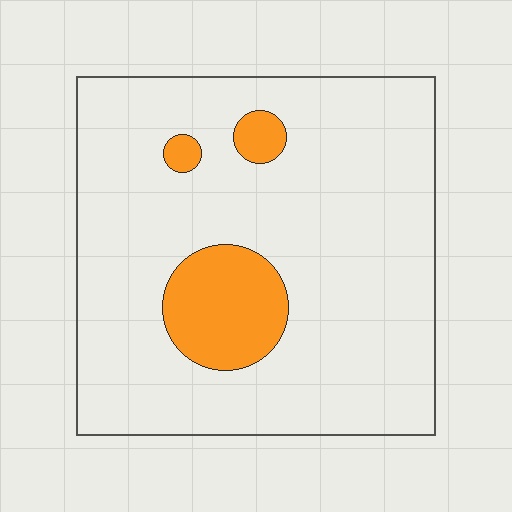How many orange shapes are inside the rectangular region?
3.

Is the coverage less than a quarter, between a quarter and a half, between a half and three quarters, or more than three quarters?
Less than a quarter.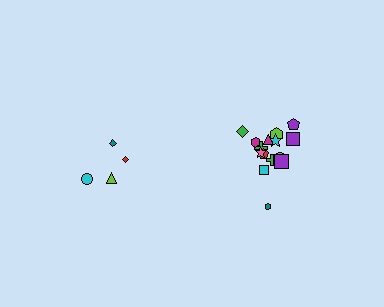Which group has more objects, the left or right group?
The right group.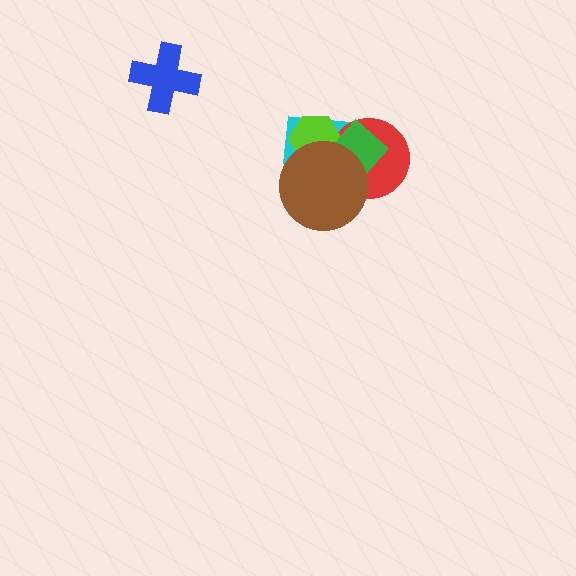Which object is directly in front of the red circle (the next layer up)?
The lime hexagon is directly in front of the red circle.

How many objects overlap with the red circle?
4 objects overlap with the red circle.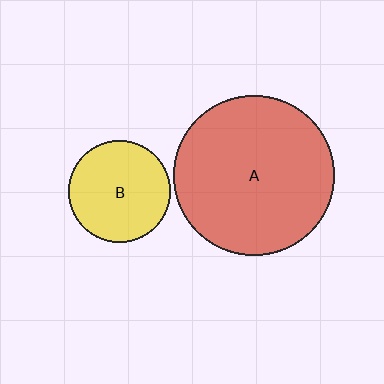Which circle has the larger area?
Circle A (red).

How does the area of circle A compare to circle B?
Approximately 2.5 times.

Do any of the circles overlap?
No, none of the circles overlap.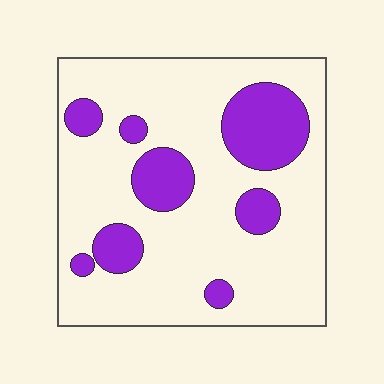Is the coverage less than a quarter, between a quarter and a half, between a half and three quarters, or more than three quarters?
Less than a quarter.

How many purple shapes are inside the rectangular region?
8.